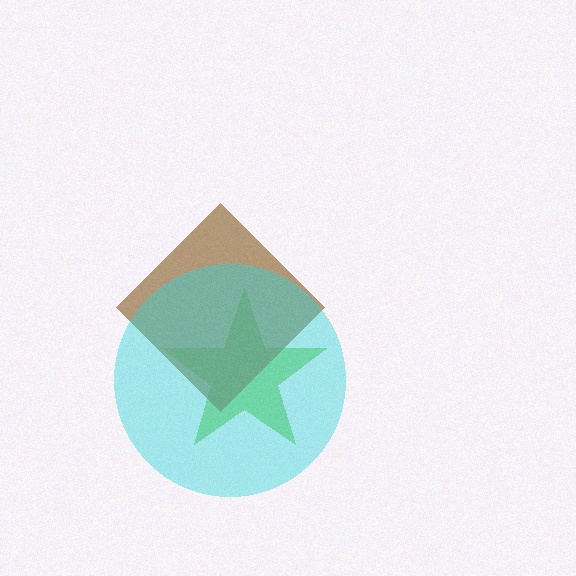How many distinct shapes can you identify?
There are 3 distinct shapes: a lime star, a brown diamond, a cyan circle.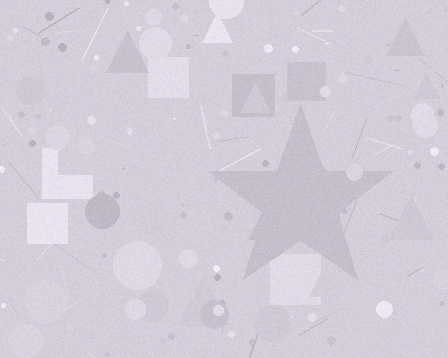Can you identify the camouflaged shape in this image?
The camouflaged shape is a star.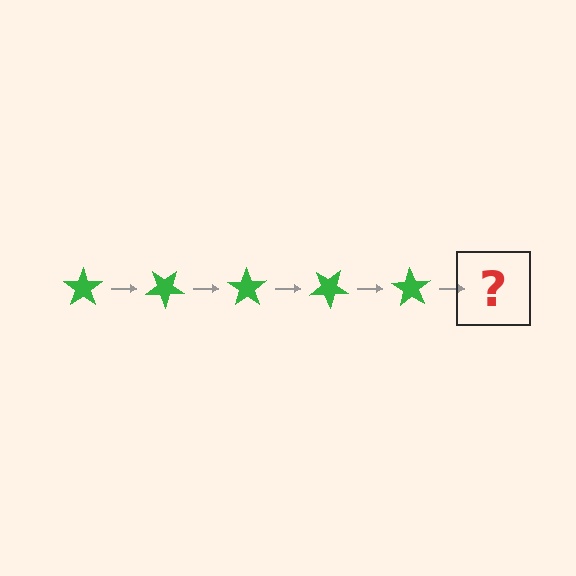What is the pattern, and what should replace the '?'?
The pattern is that the star rotates 35 degrees each step. The '?' should be a green star rotated 175 degrees.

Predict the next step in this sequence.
The next step is a green star rotated 175 degrees.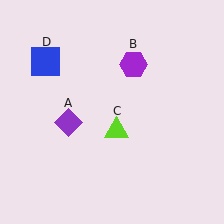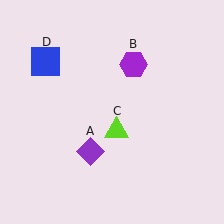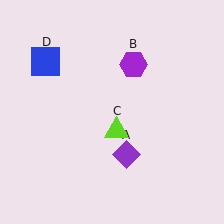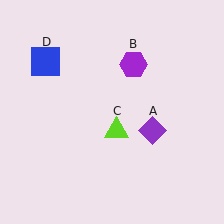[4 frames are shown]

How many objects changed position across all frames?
1 object changed position: purple diamond (object A).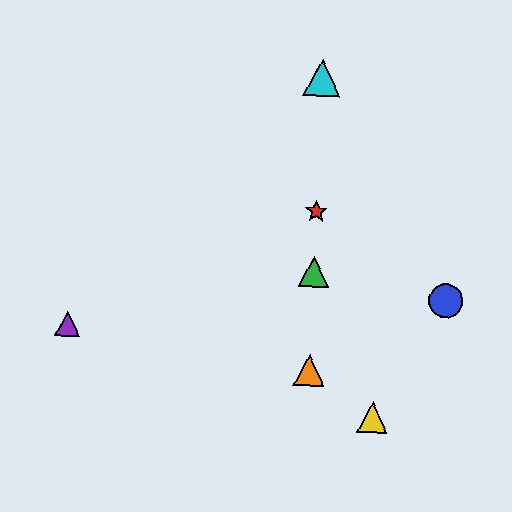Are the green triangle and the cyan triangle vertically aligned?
Yes, both are at x≈314.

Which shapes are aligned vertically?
The red star, the green triangle, the orange triangle, the cyan triangle are aligned vertically.